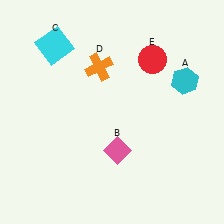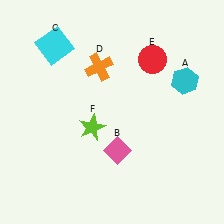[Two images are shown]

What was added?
A lime star (F) was added in Image 2.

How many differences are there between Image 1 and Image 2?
There is 1 difference between the two images.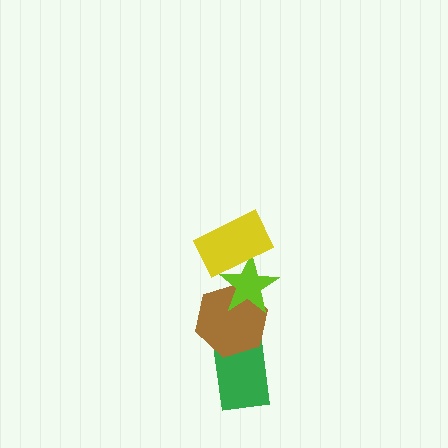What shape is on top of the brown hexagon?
The lime star is on top of the brown hexagon.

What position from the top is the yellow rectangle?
The yellow rectangle is 1st from the top.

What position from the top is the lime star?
The lime star is 2nd from the top.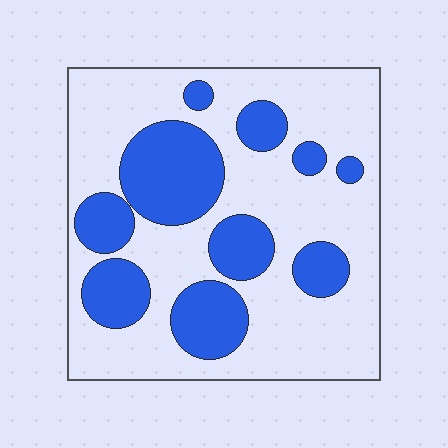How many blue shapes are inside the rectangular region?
10.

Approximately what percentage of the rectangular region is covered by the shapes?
Approximately 30%.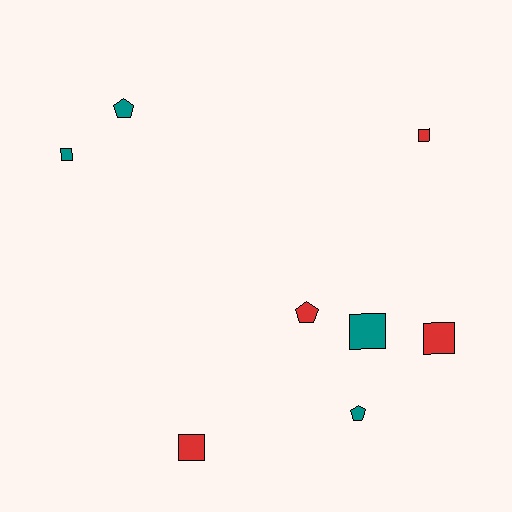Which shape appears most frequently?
Square, with 5 objects.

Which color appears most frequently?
Red, with 4 objects.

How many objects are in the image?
There are 8 objects.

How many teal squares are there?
There are 2 teal squares.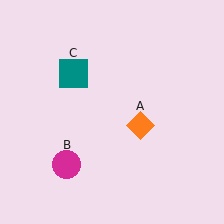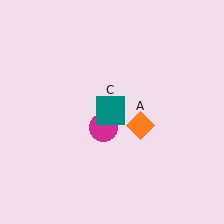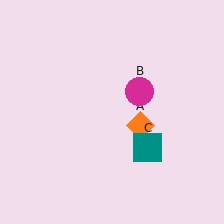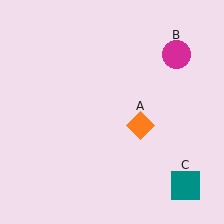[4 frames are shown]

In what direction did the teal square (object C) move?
The teal square (object C) moved down and to the right.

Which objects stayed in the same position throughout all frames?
Orange diamond (object A) remained stationary.